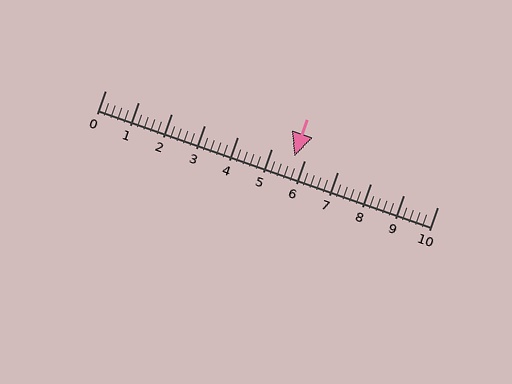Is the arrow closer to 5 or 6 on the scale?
The arrow is closer to 6.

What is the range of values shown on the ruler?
The ruler shows values from 0 to 10.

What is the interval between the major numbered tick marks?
The major tick marks are spaced 1 units apart.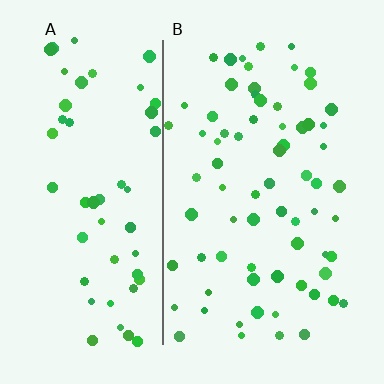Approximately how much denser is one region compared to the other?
Approximately 1.3× — region B over region A.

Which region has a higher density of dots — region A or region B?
B (the right).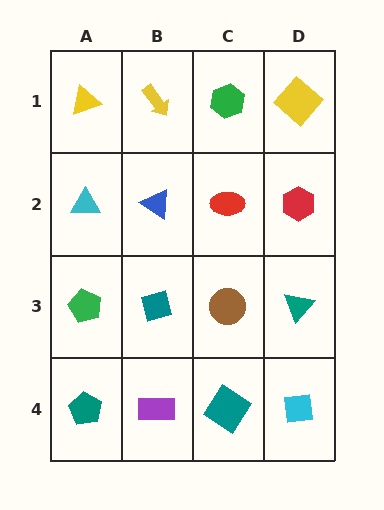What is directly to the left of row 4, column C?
A purple rectangle.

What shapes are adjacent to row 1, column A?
A cyan triangle (row 2, column A), a yellow arrow (row 1, column B).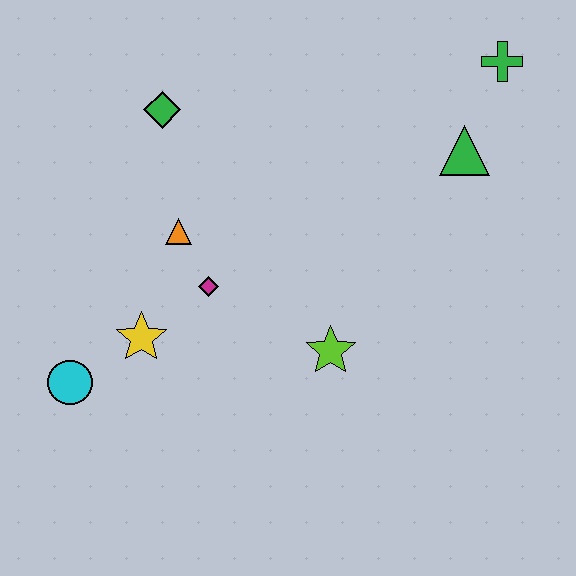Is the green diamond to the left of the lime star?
Yes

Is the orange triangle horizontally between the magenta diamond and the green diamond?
Yes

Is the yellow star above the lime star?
Yes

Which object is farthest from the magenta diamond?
The green cross is farthest from the magenta diamond.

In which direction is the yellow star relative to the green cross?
The yellow star is to the left of the green cross.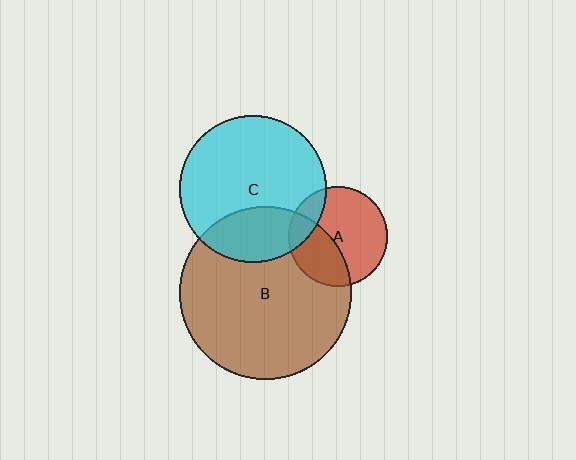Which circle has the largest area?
Circle B (brown).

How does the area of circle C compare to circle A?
Approximately 2.2 times.